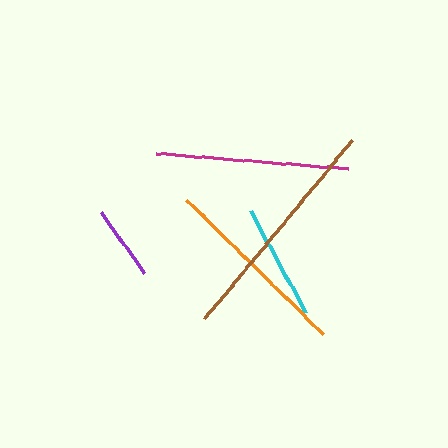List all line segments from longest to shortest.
From longest to shortest: brown, magenta, orange, cyan, purple.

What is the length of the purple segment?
The purple segment is approximately 74 pixels long.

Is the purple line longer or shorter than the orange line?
The orange line is longer than the purple line.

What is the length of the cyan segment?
The cyan segment is approximately 115 pixels long.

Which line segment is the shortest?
The purple line is the shortest at approximately 74 pixels.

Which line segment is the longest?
The brown line is the longest at approximately 232 pixels.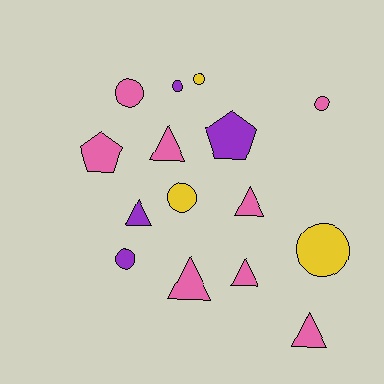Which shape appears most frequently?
Circle, with 7 objects.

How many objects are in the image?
There are 15 objects.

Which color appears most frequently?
Pink, with 8 objects.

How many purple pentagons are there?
There is 1 purple pentagon.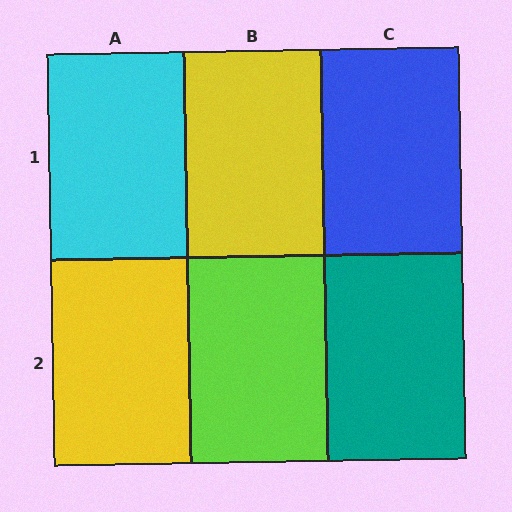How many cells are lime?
1 cell is lime.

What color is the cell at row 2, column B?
Lime.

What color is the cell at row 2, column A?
Yellow.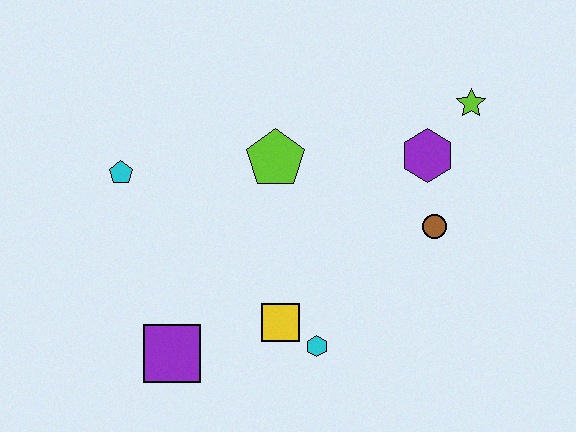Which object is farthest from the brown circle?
The cyan pentagon is farthest from the brown circle.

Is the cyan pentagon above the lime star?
No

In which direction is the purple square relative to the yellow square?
The purple square is to the left of the yellow square.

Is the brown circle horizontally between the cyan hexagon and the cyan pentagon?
No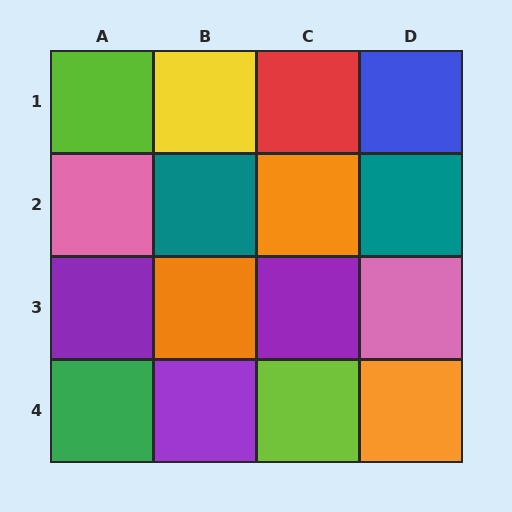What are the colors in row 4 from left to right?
Green, purple, lime, orange.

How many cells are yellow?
1 cell is yellow.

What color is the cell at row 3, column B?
Orange.